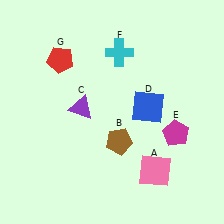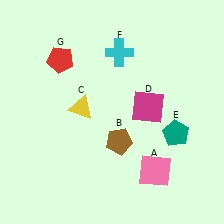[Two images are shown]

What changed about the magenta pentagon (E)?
In Image 1, E is magenta. In Image 2, it changed to teal.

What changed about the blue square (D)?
In Image 1, D is blue. In Image 2, it changed to magenta.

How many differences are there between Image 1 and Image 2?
There are 3 differences between the two images.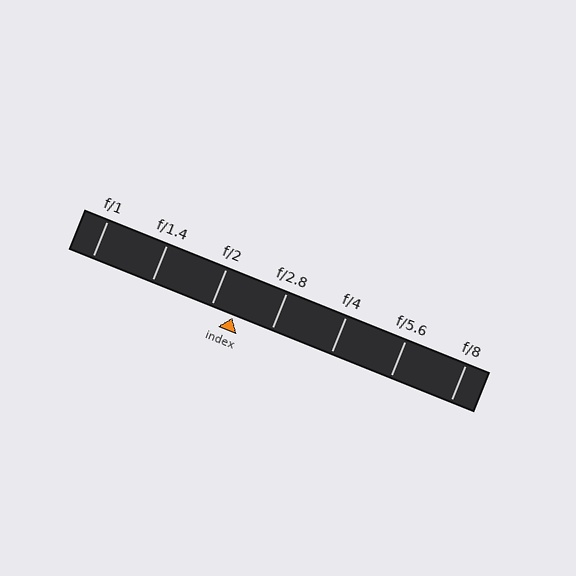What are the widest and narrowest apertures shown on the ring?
The widest aperture shown is f/1 and the narrowest is f/8.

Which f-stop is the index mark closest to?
The index mark is closest to f/2.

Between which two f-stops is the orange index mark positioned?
The index mark is between f/2 and f/2.8.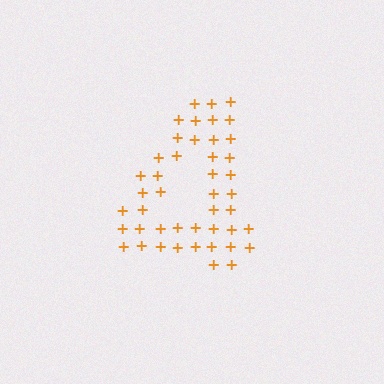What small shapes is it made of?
It is made of small plus signs.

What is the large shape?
The large shape is the digit 4.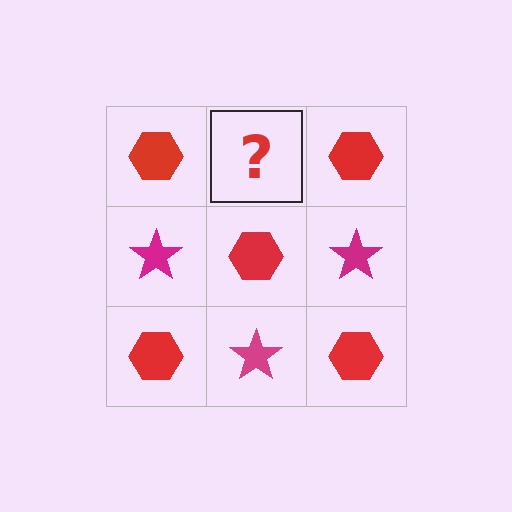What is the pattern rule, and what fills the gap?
The rule is that it alternates red hexagon and magenta star in a checkerboard pattern. The gap should be filled with a magenta star.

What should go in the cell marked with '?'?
The missing cell should contain a magenta star.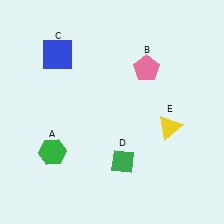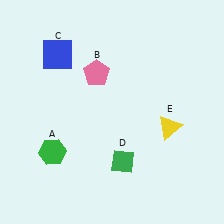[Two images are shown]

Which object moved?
The pink pentagon (B) moved left.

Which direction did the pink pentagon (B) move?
The pink pentagon (B) moved left.